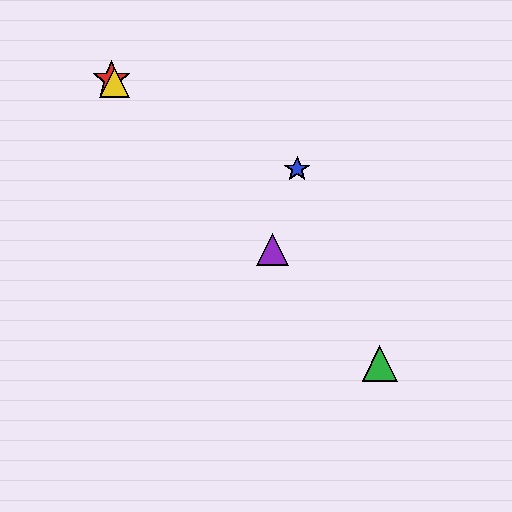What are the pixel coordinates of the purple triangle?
The purple triangle is at (272, 250).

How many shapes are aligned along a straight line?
4 shapes (the red star, the green triangle, the yellow triangle, the purple triangle) are aligned along a straight line.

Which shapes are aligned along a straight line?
The red star, the green triangle, the yellow triangle, the purple triangle are aligned along a straight line.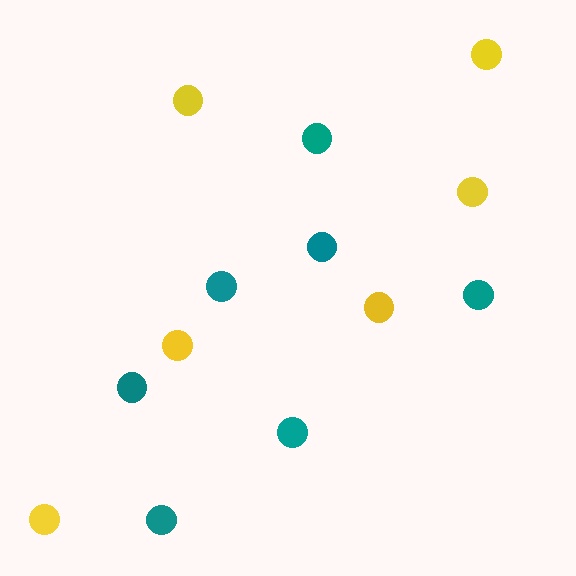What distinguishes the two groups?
There are 2 groups: one group of yellow circles (6) and one group of teal circles (7).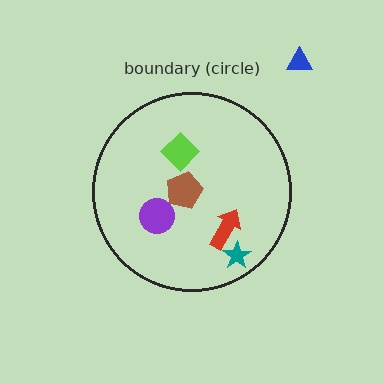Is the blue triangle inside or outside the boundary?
Outside.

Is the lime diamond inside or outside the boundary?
Inside.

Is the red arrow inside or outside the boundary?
Inside.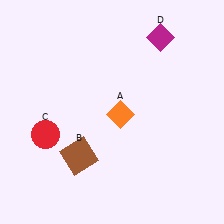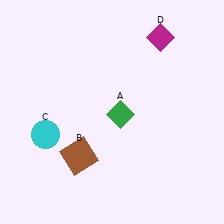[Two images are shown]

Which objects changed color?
A changed from orange to green. C changed from red to cyan.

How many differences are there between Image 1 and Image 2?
There are 2 differences between the two images.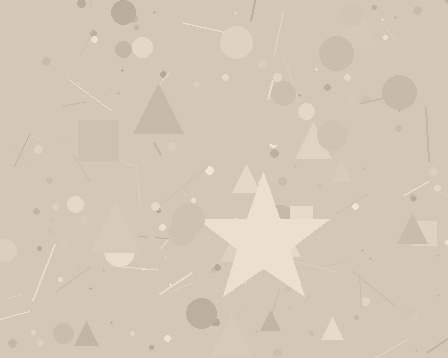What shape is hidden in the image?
A star is hidden in the image.